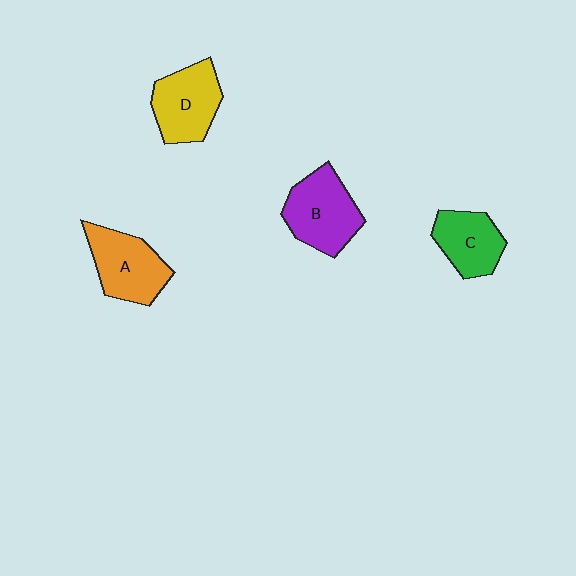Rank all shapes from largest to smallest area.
From largest to smallest: B (purple), A (orange), D (yellow), C (green).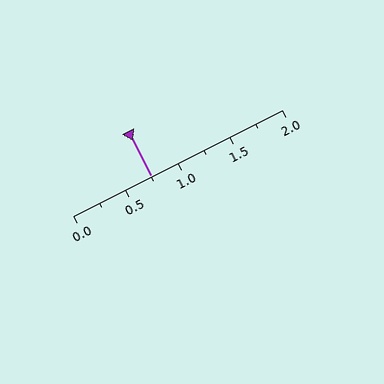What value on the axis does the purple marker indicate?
The marker indicates approximately 0.75.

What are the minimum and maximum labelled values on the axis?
The axis runs from 0.0 to 2.0.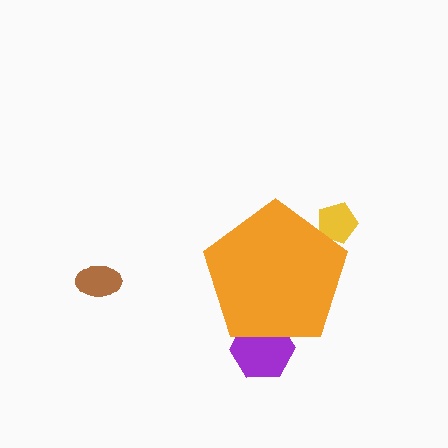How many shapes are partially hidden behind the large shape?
2 shapes are partially hidden.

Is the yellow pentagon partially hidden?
Yes, the yellow pentagon is partially hidden behind the orange pentagon.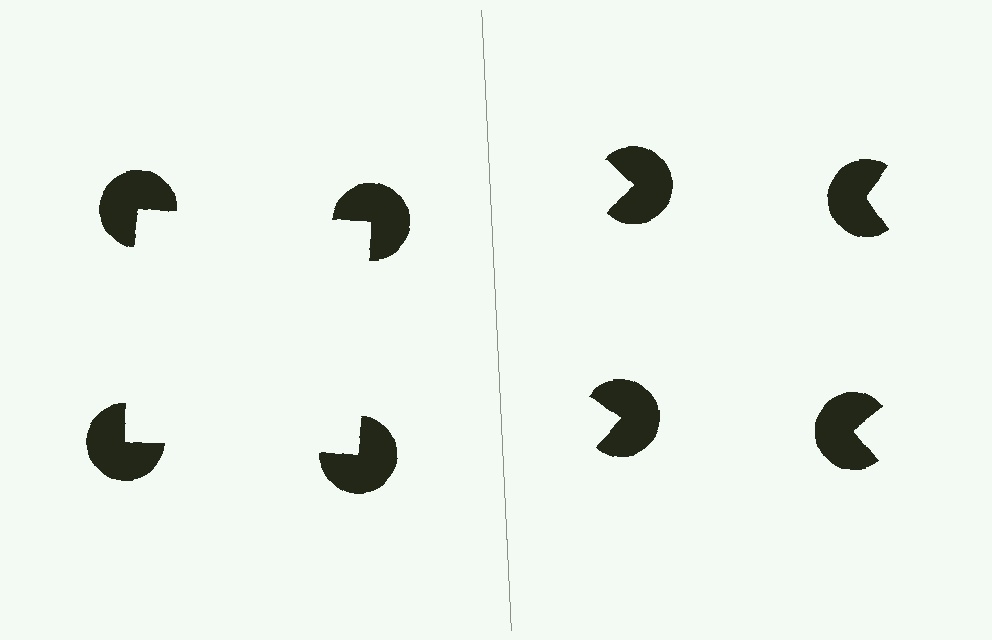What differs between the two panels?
The pac-man discs are positioned identically on both sides; only the wedge orientations differ. On the left they align to a square; on the right they are misaligned.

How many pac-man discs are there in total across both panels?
8 — 4 on each side.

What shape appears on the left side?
An illusory square.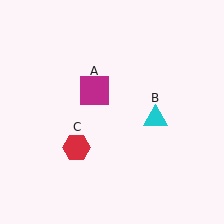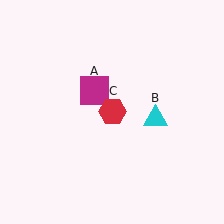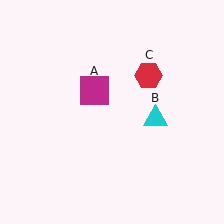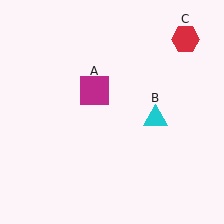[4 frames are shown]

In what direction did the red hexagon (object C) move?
The red hexagon (object C) moved up and to the right.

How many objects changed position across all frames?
1 object changed position: red hexagon (object C).